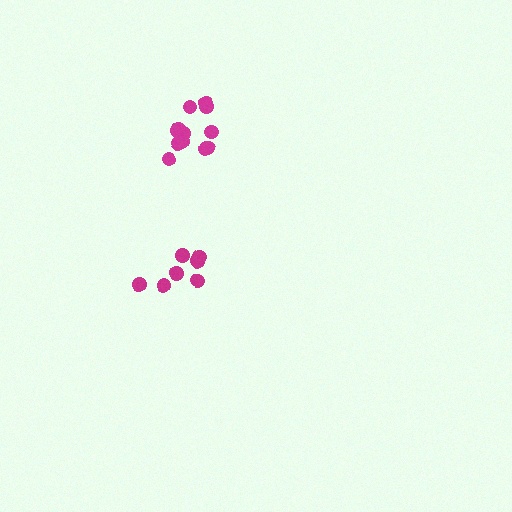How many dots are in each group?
Group 1: 7 dots, Group 2: 12 dots (19 total).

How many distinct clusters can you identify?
There are 2 distinct clusters.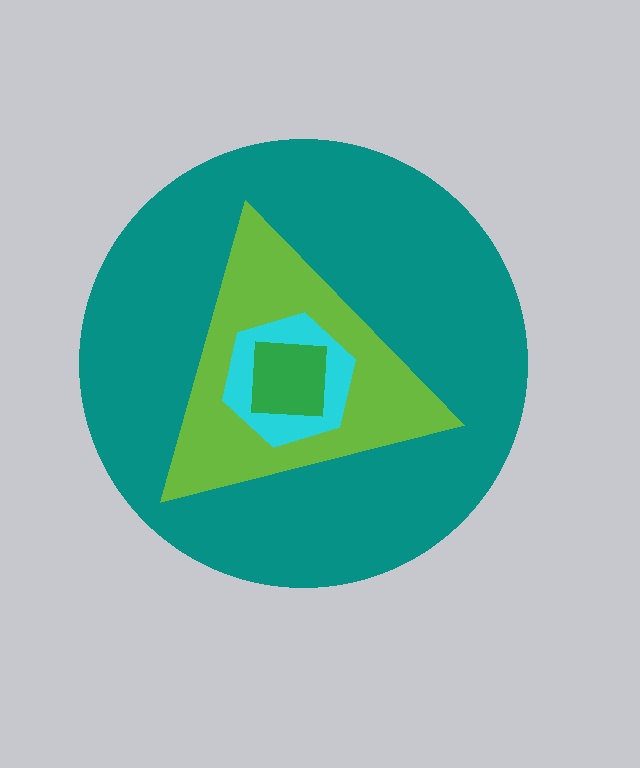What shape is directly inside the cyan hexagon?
The green square.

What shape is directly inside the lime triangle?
The cyan hexagon.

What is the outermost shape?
The teal circle.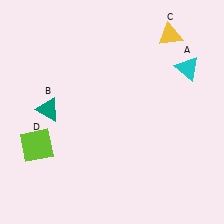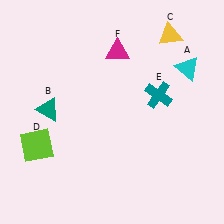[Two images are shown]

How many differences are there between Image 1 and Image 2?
There are 2 differences between the two images.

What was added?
A teal cross (E), a magenta triangle (F) were added in Image 2.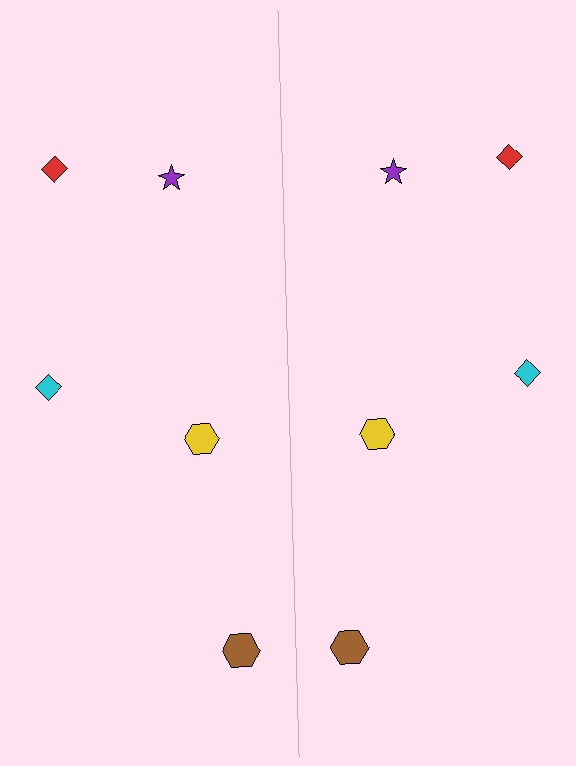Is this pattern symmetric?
Yes, this pattern has bilateral (reflection) symmetry.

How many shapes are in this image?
There are 10 shapes in this image.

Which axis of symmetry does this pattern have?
The pattern has a vertical axis of symmetry running through the center of the image.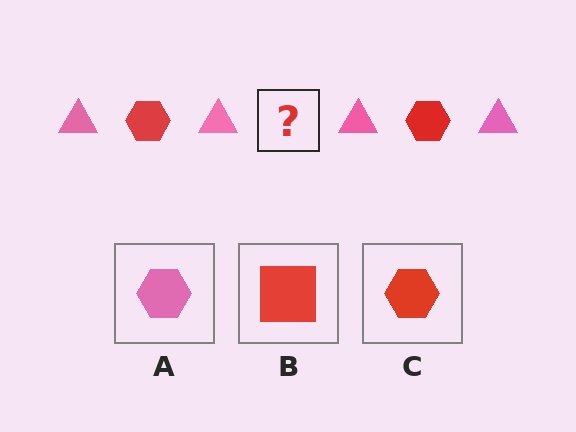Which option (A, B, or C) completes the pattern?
C.